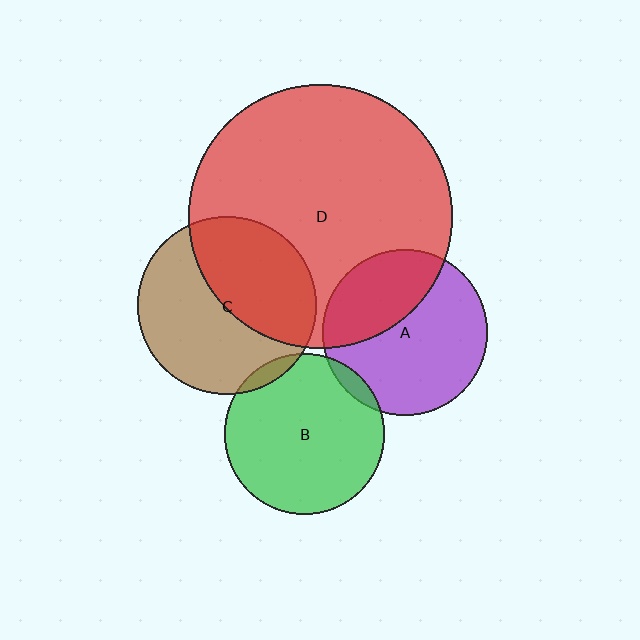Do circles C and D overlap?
Yes.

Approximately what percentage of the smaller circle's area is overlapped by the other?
Approximately 45%.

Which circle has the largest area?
Circle D (red).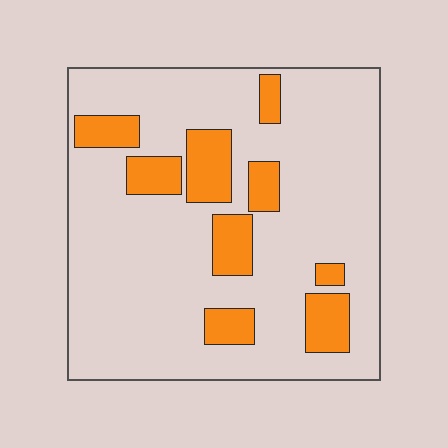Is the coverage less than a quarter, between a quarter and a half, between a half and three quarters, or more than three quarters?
Less than a quarter.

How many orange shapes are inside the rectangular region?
9.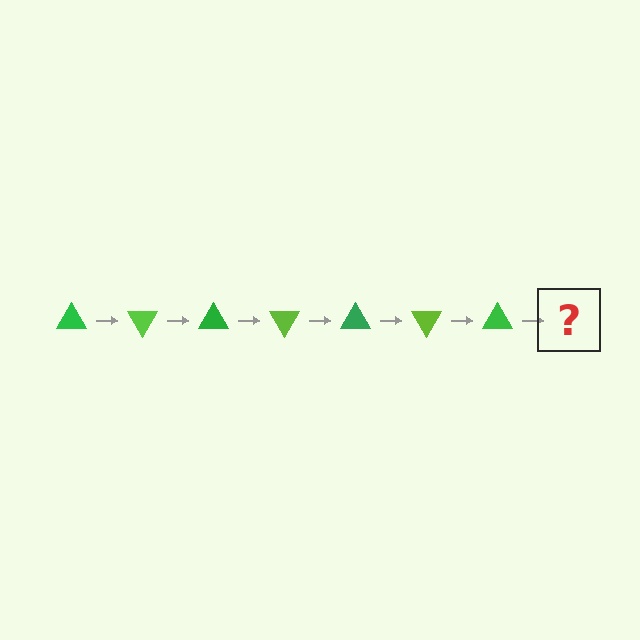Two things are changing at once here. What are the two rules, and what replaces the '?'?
The two rules are that it rotates 60 degrees each step and the color cycles through green and lime. The '?' should be a lime triangle, rotated 420 degrees from the start.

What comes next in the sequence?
The next element should be a lime triangle, rotated 420 degrees from the start.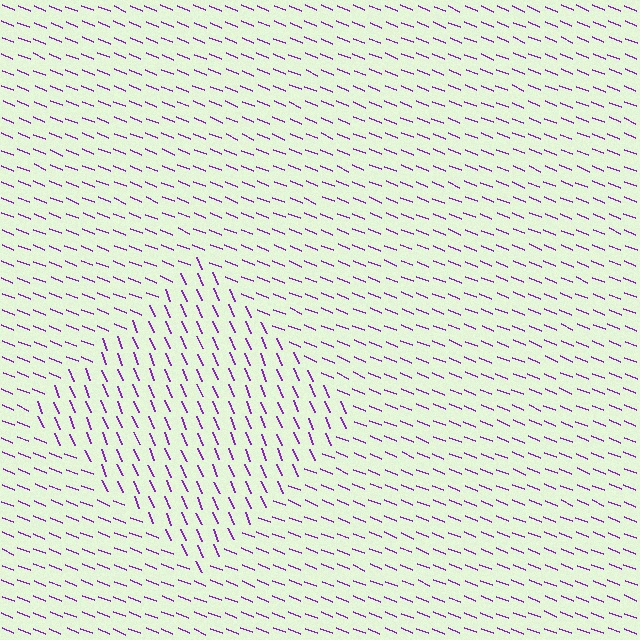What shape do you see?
I see a diamond.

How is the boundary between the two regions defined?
The boundary is defined purely by a change in line orientation (approximately 45 degrees difference). All lines are the same color and thickness.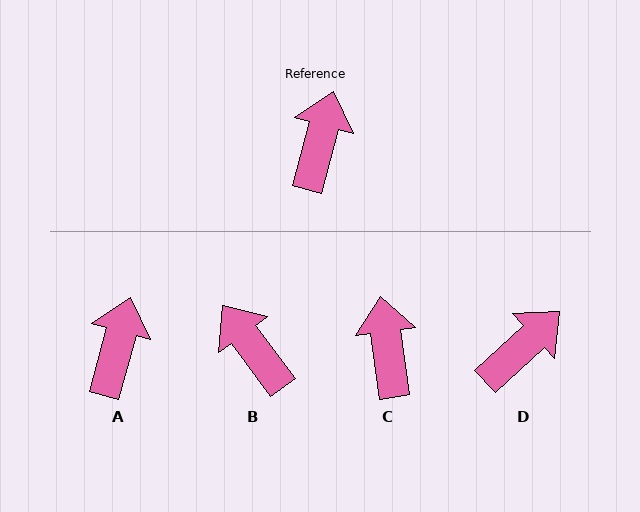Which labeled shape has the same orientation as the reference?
A.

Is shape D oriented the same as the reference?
No, it is off by about 32 degrees.